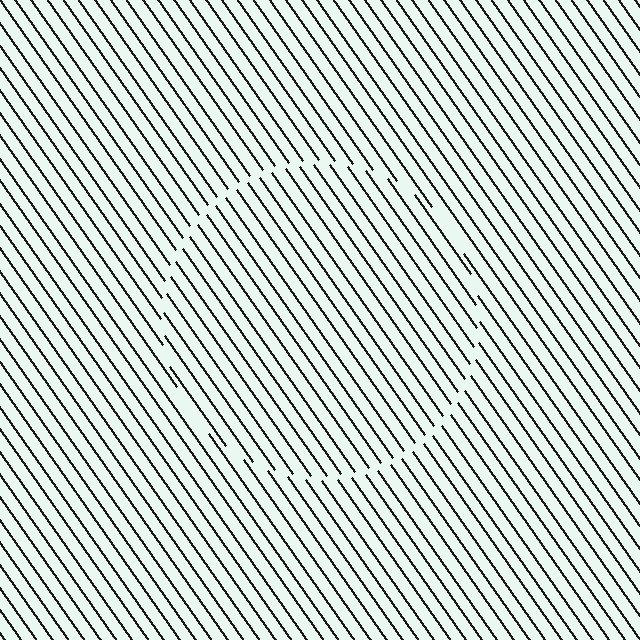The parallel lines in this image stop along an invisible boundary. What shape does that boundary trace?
An illusory circle. The interior of the shape contains the same grating, shifted by half a period — the contour is defined by the phase discontinuity where line-ends from the inner and outer gratings abut.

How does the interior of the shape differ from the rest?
The interior of the shape contains the same grating, shifted by half a period — the contour is defined by the phase discontinuity where line-ends from the inner and outer gratings abut.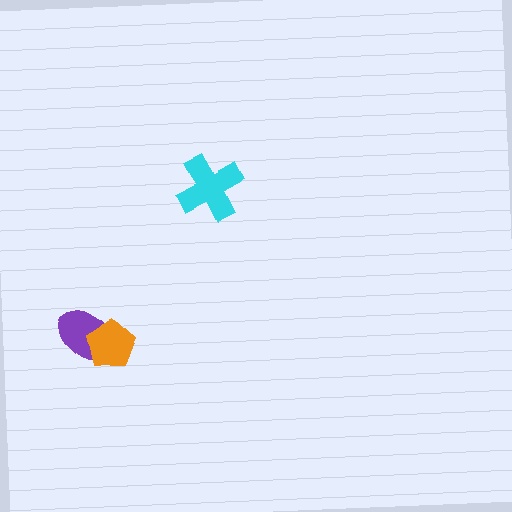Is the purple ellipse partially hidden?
Yes, it is partially covered by another shape.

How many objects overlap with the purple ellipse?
1 object overlaps with the purple ellipse.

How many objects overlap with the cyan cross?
0 objects overlap with the cyan cross.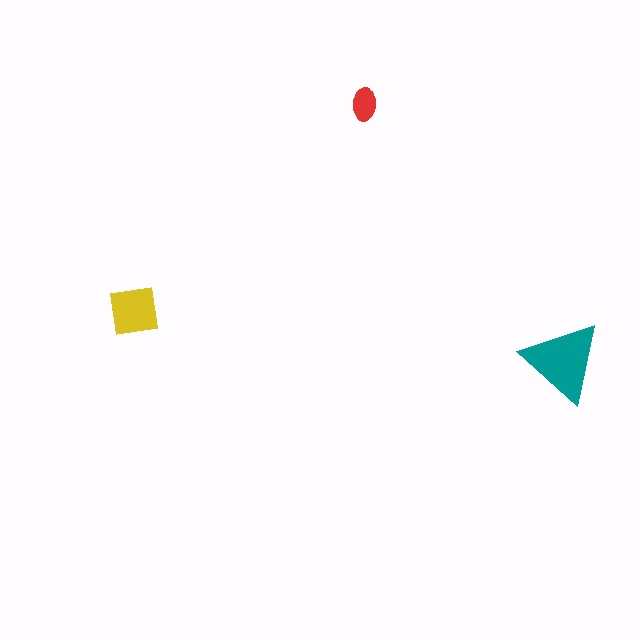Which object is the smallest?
The red ellipse.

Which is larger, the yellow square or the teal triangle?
The teal triangle.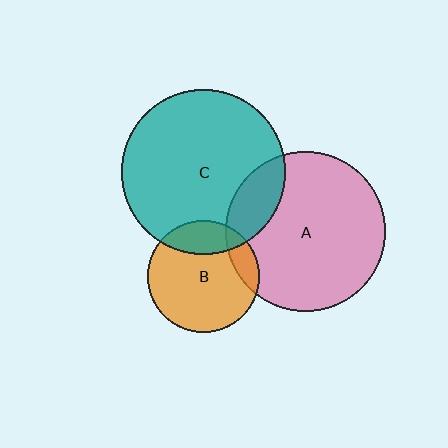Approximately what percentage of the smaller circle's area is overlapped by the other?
Approximately 15%.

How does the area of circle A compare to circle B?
Approximately 2.0 times.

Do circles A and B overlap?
Yes.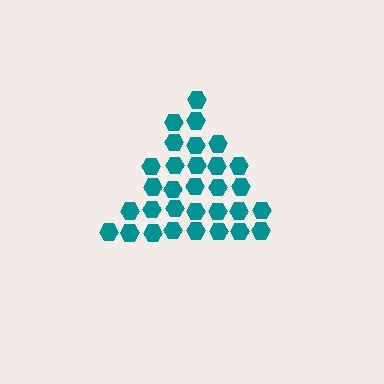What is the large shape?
The large shape is a triangle.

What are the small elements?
The small elements are hexagons.